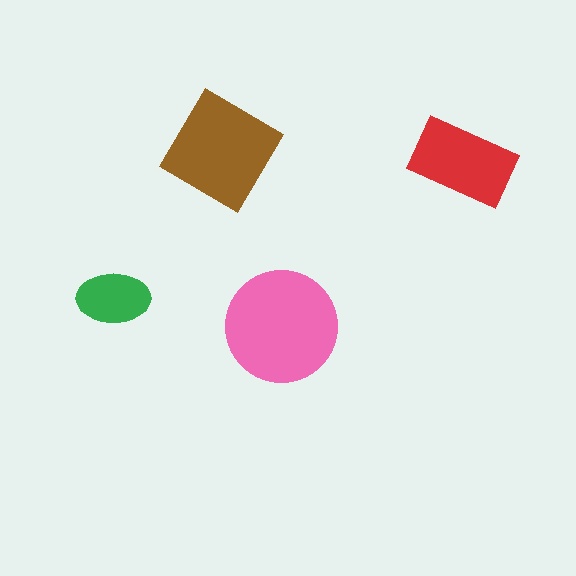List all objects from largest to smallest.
The pink circle, the brown diamond, the red rectangle, the green ellipse.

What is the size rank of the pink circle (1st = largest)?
1st.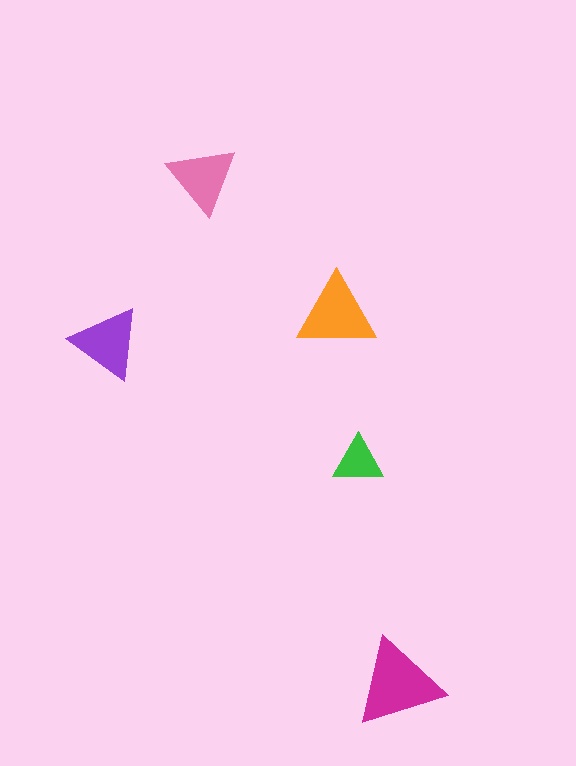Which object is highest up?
The pink triangle is topmost.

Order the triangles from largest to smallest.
the magenta one, the orange one, the purple one, the pink one, the green one.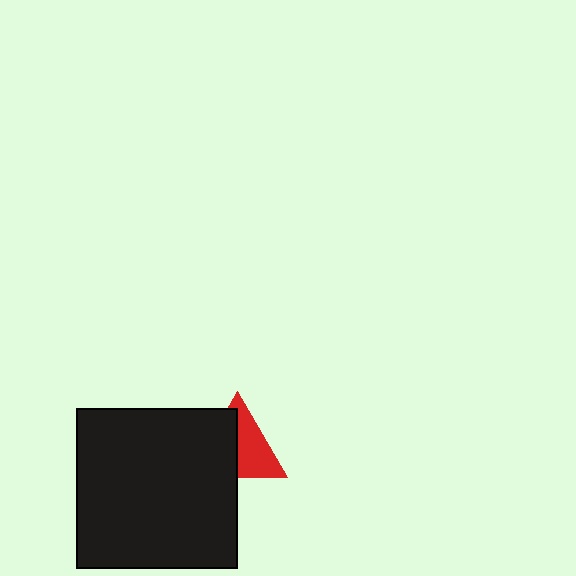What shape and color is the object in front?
The object in front is a black square.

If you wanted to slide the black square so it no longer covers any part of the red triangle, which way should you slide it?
Slide it left — that is the most direct way to separate the two shapes.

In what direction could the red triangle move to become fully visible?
The red triangle could move right. That would shift it out from behind the black square entirely.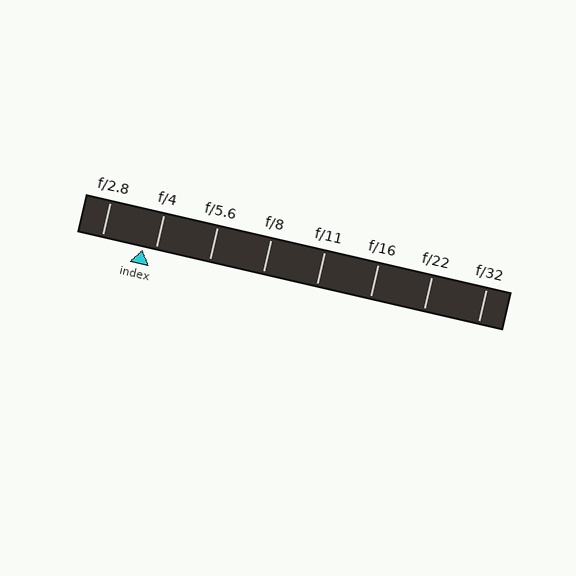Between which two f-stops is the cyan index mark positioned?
The index mark is between f/2.8 and f/4.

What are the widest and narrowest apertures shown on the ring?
The widest aperture shown is f/2.8 and the narrowest is f/32.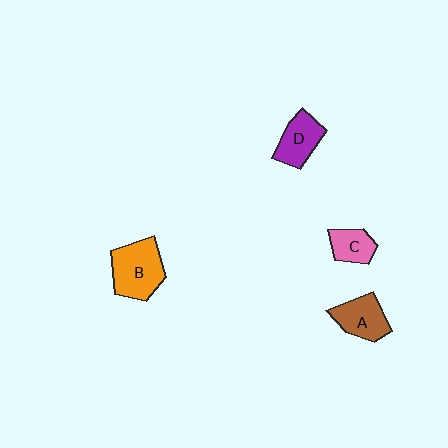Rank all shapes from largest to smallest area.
From largest to smallest: B (orange), A (brown), D (purple), C (pink).